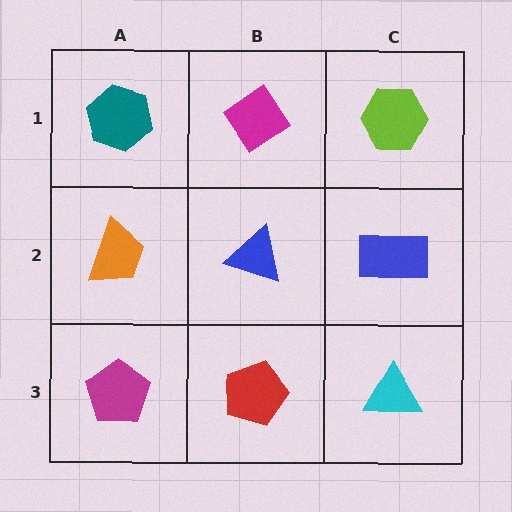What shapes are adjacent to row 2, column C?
A lime hexagon (row 1, column C), a cyan triangle (row 3, column C), a blue triangle (row 2, column B).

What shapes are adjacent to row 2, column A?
A teal hexagon (row 1, column A), a magenta pentagon (row 3, column A), a blue triangle (row 2, column B).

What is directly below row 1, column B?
A blue triangle.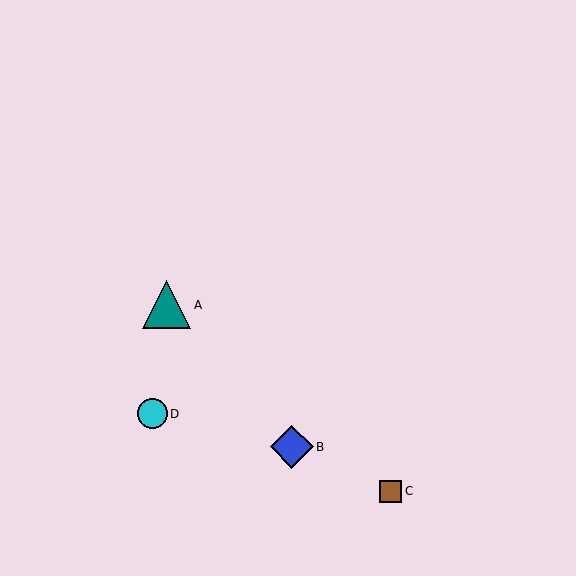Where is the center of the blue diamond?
The center of the blue diamond is at (292, 447).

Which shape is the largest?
The teal triangle (labeled A) is the largest.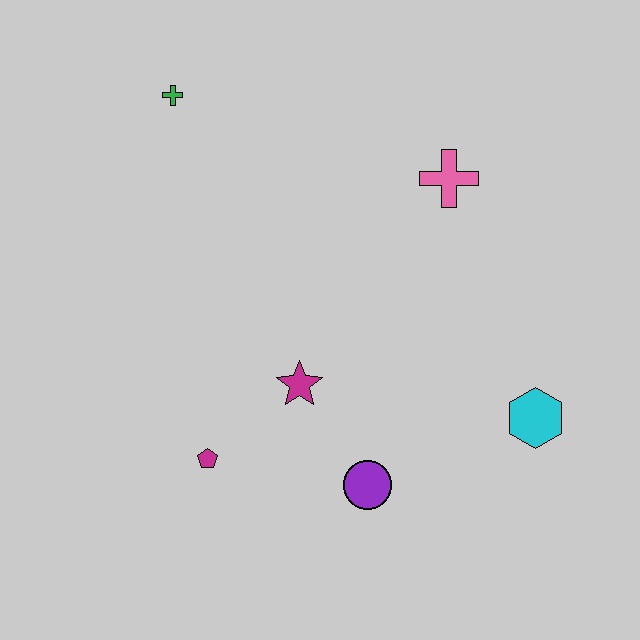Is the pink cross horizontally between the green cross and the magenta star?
No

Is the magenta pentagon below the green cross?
Yes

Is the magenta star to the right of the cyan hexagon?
No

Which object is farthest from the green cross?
The cyan hexagon is farthest from the green cross.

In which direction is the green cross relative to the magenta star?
The green cross is above the magenta star.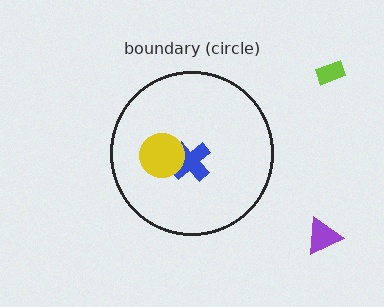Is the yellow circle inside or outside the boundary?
Inside.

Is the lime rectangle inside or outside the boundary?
Outside.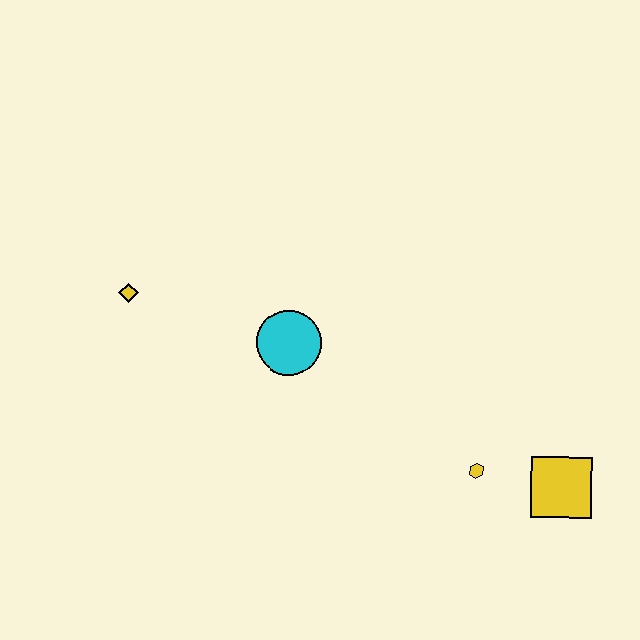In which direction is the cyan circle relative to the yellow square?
The cyan circle is to the left of the yellow square.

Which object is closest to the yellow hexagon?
The yellow square is closest to the yellow hexagon.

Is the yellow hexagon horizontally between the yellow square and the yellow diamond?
Yes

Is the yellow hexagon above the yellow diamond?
No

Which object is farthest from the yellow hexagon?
The yellow diamond is farthest from the yellow hexagon.